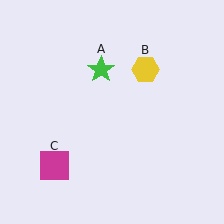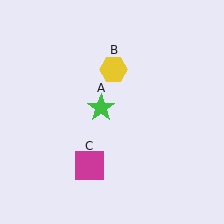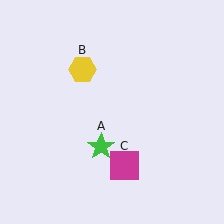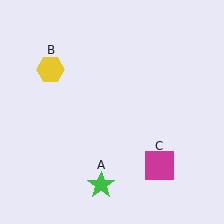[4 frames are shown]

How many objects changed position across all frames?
3 objects changed position: green star (object A), yellow hexagon (object B), magenta square (object C).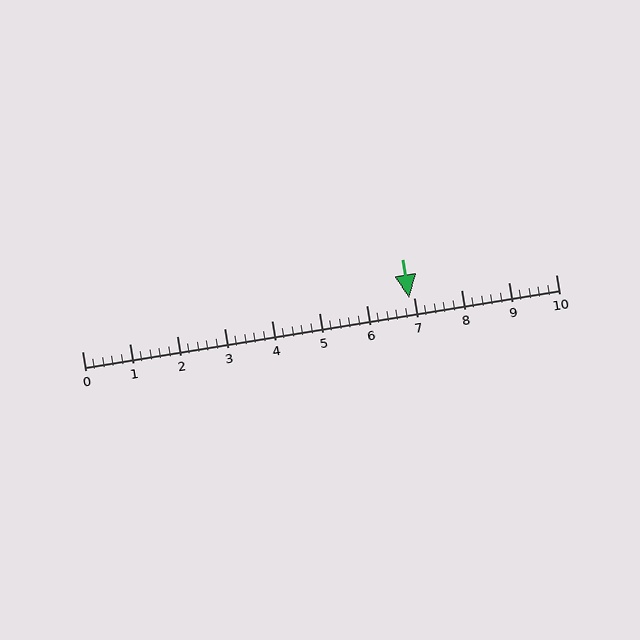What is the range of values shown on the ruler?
The ruler shows values from 0 to 10.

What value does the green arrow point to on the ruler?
The green arrow points to approximately 6.9.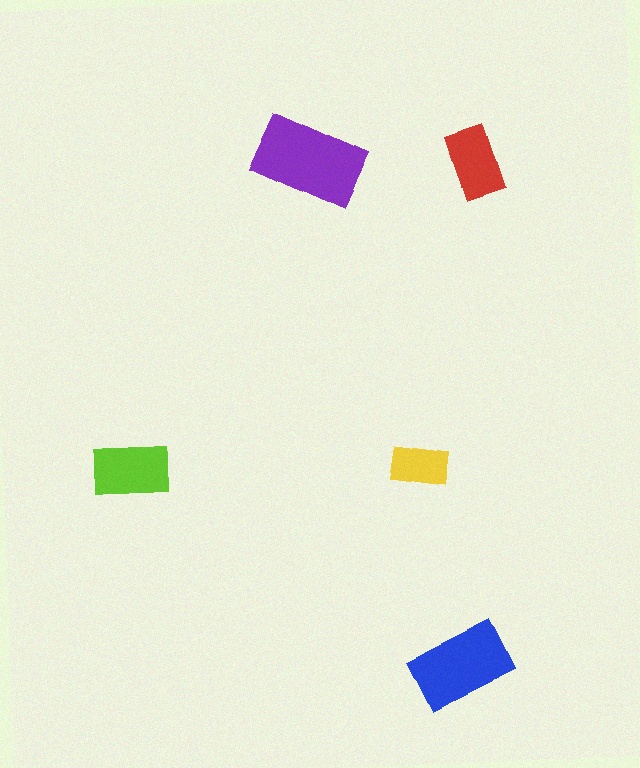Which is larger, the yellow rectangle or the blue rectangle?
The blue one.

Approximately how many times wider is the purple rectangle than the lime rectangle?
About 1.5 times wider.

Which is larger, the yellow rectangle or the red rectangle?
The red one.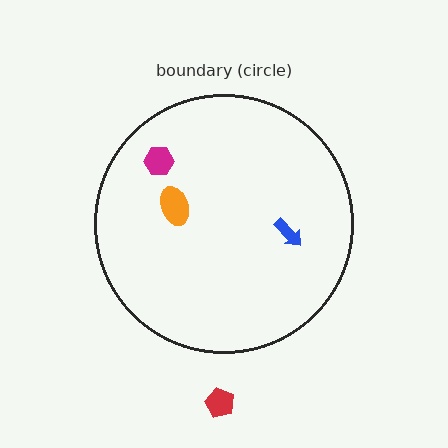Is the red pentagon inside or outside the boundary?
Outside.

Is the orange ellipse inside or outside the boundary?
Inside.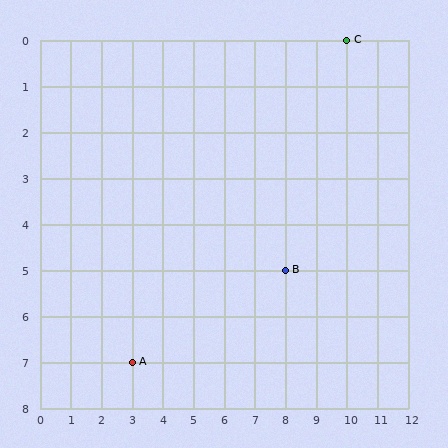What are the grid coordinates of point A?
Point A is at grid coordinates (3, 7).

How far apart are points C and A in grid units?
Points C and A are 7 columns and 7 rows apart (about 9.9 grid units diagonally).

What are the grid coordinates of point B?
Point B is at grid coordinates (8, 5).